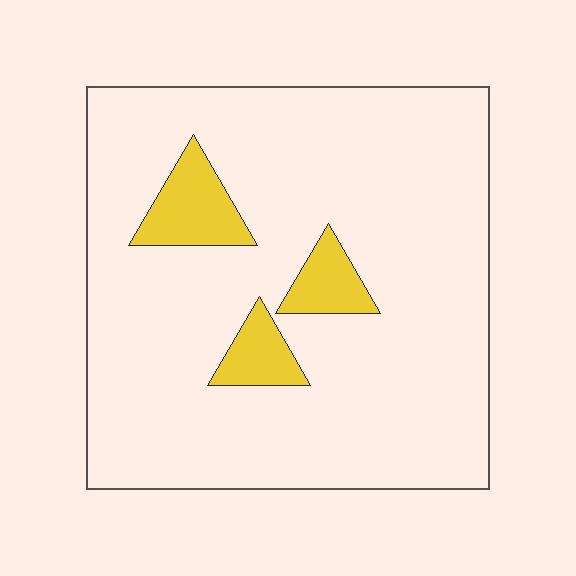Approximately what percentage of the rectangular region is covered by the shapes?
Approximately 10%.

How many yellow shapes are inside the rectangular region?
3.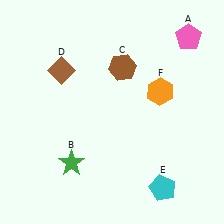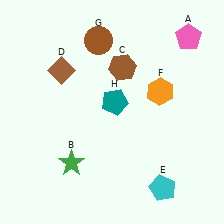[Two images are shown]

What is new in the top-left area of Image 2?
A brown circle (G) was added in the top-left area of Image 2.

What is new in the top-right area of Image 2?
A teal pentagon (H) was added in the top-right area of Image 2.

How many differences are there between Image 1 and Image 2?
There are 2 differences between the two images.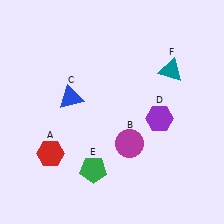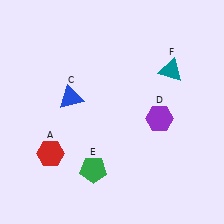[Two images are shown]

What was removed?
The magenta circle (B) was removed in Image 2.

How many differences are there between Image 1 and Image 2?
There is 1 difference between the two images.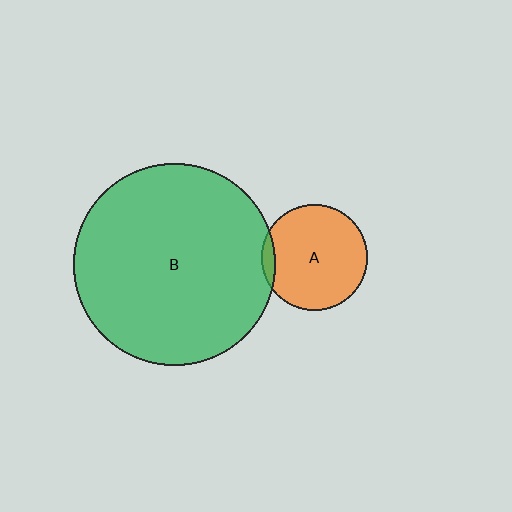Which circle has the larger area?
Circle B (green).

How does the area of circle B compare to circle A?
Approximately 3.6 times.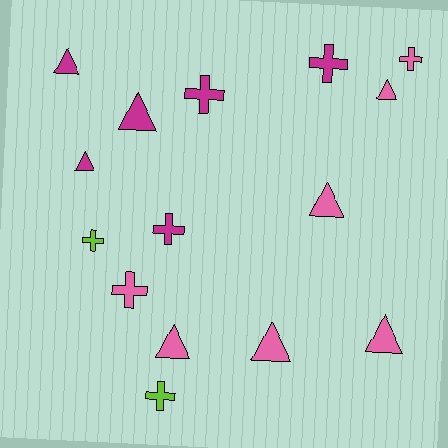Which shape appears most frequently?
Triangle, with 8 objects.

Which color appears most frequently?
Pink, with 7 objects.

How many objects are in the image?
There are 15 objects.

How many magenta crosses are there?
There are 3 magenta crosses.